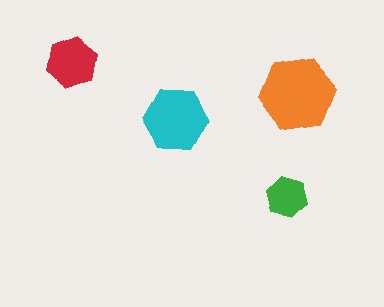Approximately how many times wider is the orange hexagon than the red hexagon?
About 1.5 times wider.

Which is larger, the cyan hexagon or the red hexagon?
The cyan one.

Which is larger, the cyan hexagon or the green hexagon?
The cyan one.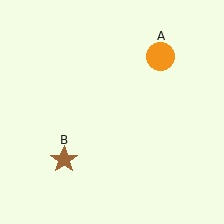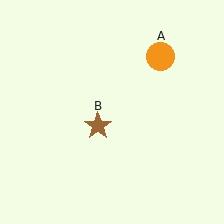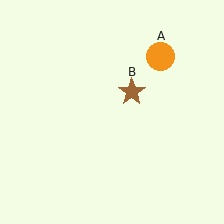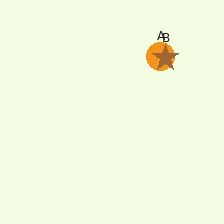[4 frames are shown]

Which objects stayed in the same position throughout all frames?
Orange circle (object A) remained stationary.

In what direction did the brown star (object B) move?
The brown star (object B) moved up and to the right.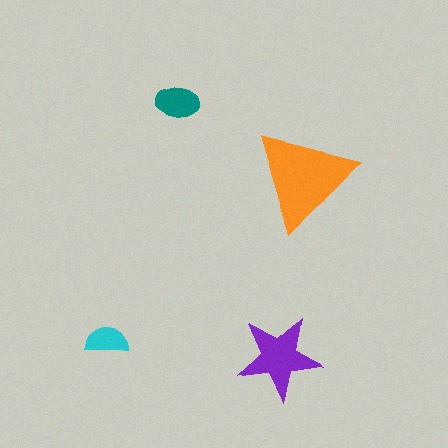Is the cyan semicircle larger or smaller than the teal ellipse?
Smaller.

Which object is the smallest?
The cyan semicircle.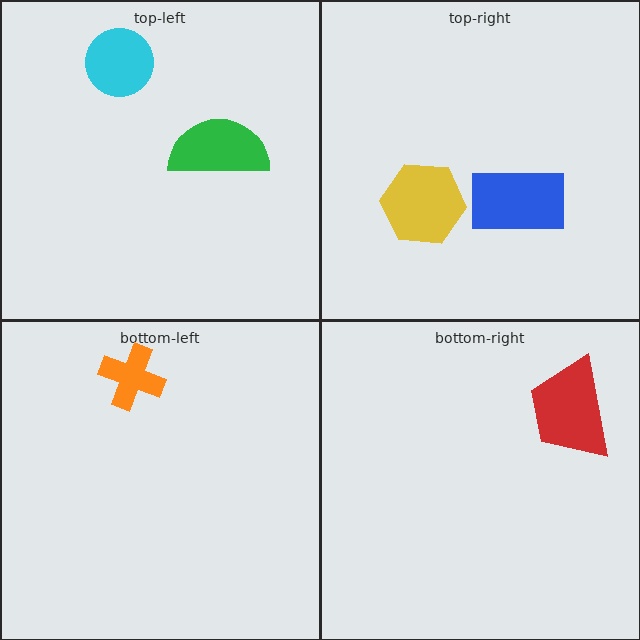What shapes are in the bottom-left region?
The orange cross.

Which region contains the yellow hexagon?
The top-right region.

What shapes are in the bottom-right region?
The red trapezoid.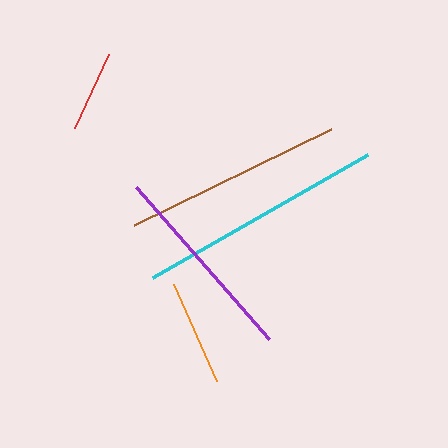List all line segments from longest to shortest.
From longest to shortest: cyan, brown, purple, orange, red.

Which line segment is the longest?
The cyan line is the longest at approximately 247 pixels.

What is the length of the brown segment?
The brown segment is approximately 219 pixels long.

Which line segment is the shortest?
The red line is the shortest at approximately 82 pixels.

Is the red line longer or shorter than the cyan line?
The cyan line is longer than the red line.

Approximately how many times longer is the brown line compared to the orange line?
The brown line is approximately 2.1 times the length of the orange line.